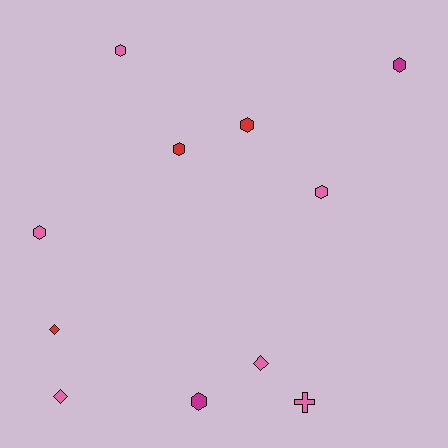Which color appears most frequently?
Pink, with 6 objects.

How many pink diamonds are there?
There are 2 pink diamonds.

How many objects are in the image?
There are 11 objects.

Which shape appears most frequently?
Hexagon, with 7 objects.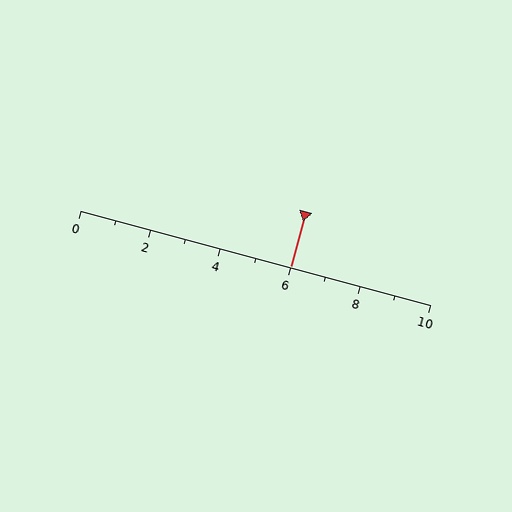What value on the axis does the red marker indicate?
The marker indicates approximately 6.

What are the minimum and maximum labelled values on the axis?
The axis runs from 0 to 10.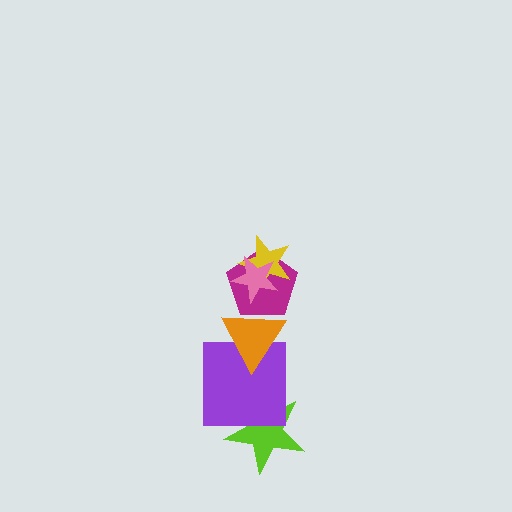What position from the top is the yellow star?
The yellow star is 2nd from the top.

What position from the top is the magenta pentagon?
The magenta pentagon is 3rd from the top.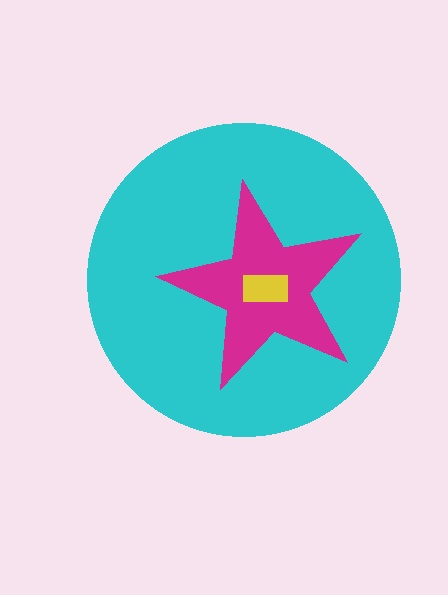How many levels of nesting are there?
3.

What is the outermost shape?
The cyan circle.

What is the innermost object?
The yellow rectangle.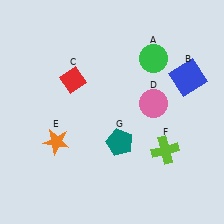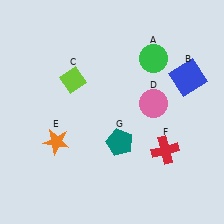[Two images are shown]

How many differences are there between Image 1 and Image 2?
There are 2 differences between the two images.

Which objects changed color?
C changed from red to lime. F changed from lime to red.